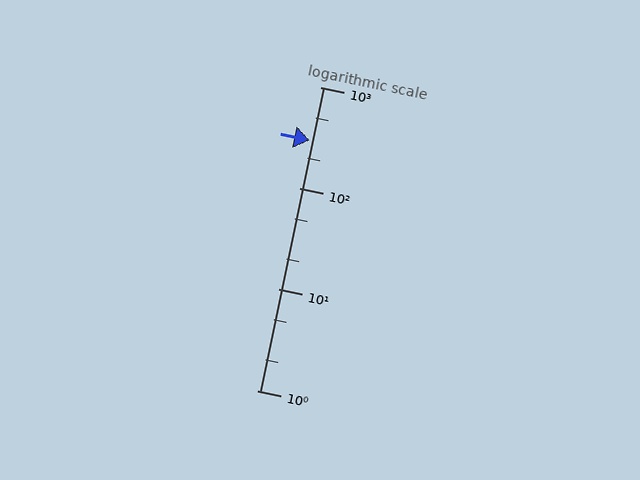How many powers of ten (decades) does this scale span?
The scale spans 3 decades, from 1 to 1000.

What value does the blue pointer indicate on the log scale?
The pointer indicates approximately 300.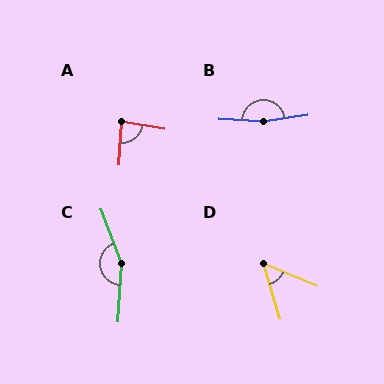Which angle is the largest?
B, at approximately 169 degrees.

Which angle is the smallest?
D, at approximately 51 degrees.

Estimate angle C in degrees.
Approximately 156 degrees.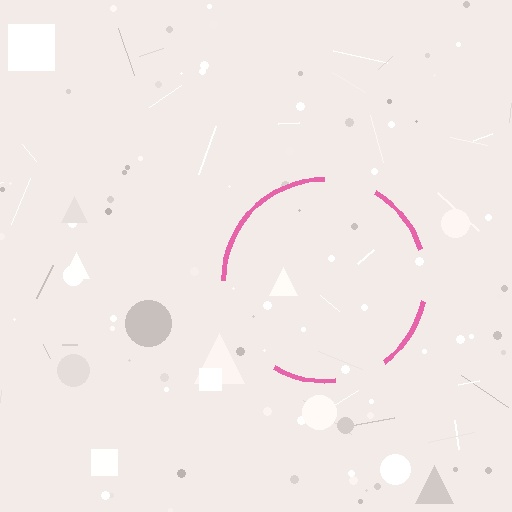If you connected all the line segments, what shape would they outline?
They would outline a circle.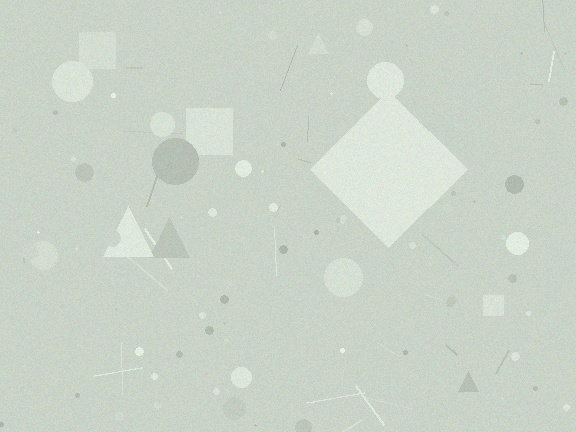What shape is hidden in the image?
A diamond is hidden in the image.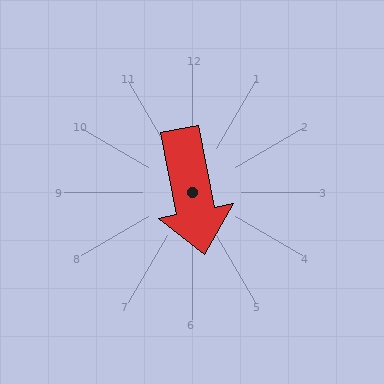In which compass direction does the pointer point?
South.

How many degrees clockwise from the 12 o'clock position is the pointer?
Approximately 169 degrees.